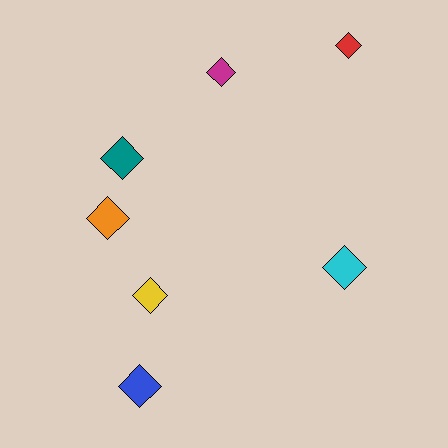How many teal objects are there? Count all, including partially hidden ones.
There is 1 teal object.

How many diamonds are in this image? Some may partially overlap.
There are 7 diamonds.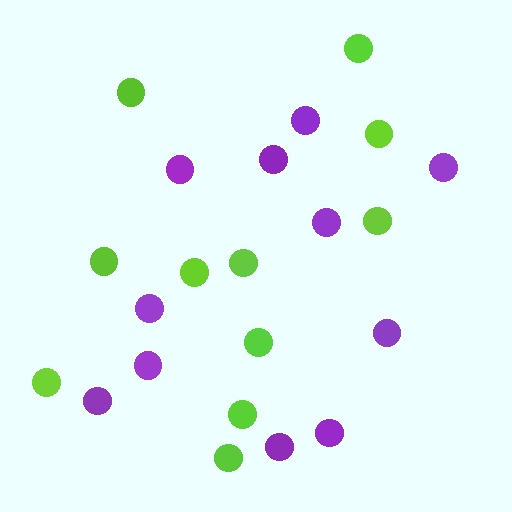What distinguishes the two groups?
There are 2 groups: one group of purple circles (11) and one group of lime circles (11).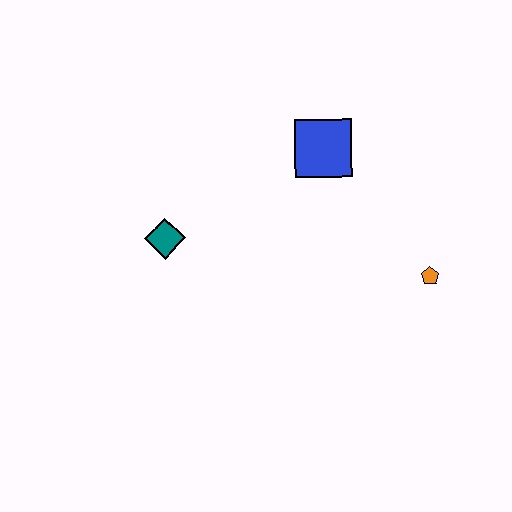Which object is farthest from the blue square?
The teal diamond is farthest from the blue square.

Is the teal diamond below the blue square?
Yes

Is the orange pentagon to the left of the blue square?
No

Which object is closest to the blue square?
The orange pentagon is closest to the blue square.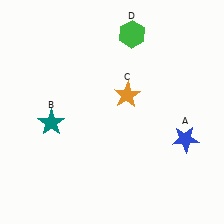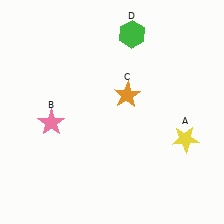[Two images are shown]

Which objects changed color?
A changed from blue to yellow. B changed from teal to pink.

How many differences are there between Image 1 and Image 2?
There are 2 differences between the two images.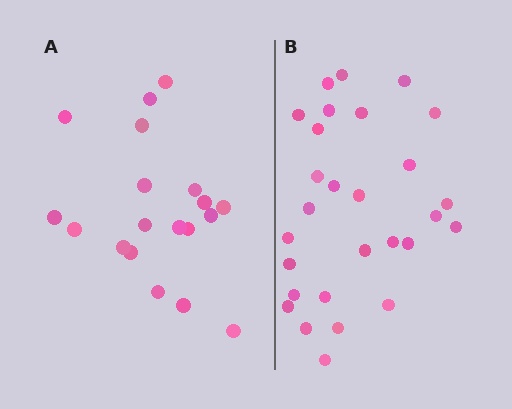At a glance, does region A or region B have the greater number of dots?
Region B (the right region) has more dots.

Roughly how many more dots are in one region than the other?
Region B has roughly 8 or so more dots than region A.